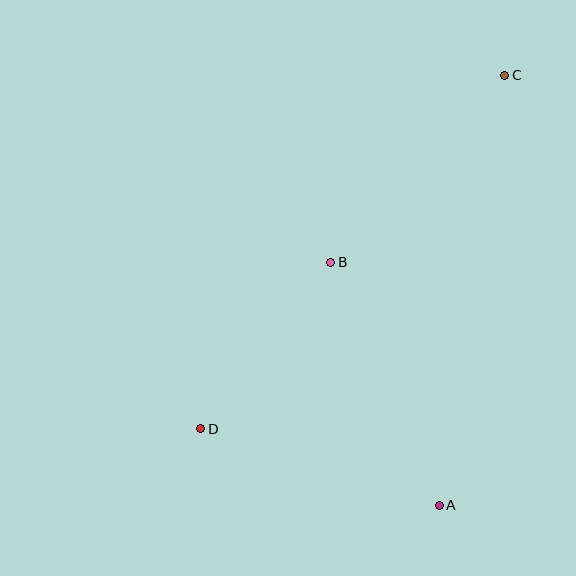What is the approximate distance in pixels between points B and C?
The distance between B and C is approximately 255 pixels.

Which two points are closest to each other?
Points B and D are closest to each other.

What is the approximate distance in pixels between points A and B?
The distance between A and B is approximately 266 pixels.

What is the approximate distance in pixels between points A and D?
The distance between A and D is approximately 250 pixels.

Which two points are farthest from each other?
Points C and D are farthest from each other.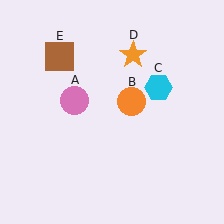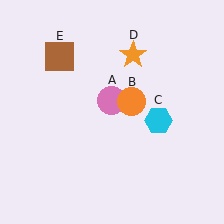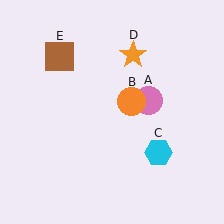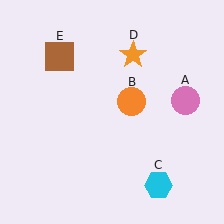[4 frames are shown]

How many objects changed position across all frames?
2 objects changed position: pink circle (object A), cyan hexagon (object C).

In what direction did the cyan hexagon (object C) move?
The cyan hexagon (object C) moved down.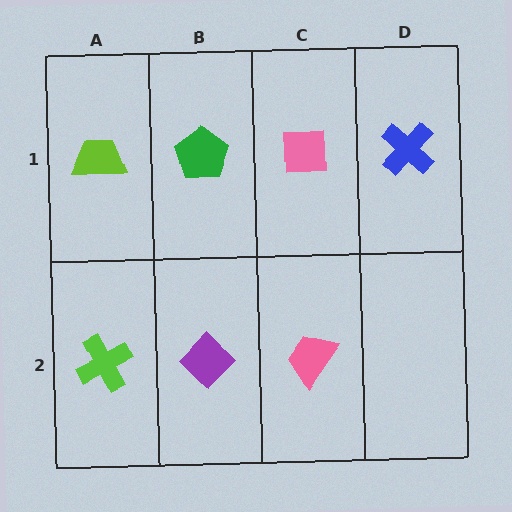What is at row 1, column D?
A blue cross.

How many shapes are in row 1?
4 shapes.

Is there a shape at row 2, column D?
No, that cell is empty.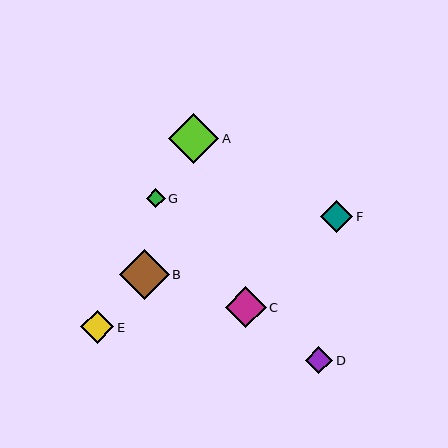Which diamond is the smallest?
Diamond G is the smallest with a size of approximately 19 pixels.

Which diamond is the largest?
Diamond A is the largest with a size of approximately 50 pixels.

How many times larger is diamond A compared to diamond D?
Diamond A is approximately 1.9 times the size of diamond D.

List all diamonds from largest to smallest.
From largest to smallest: A, B, C, E, F, D, G.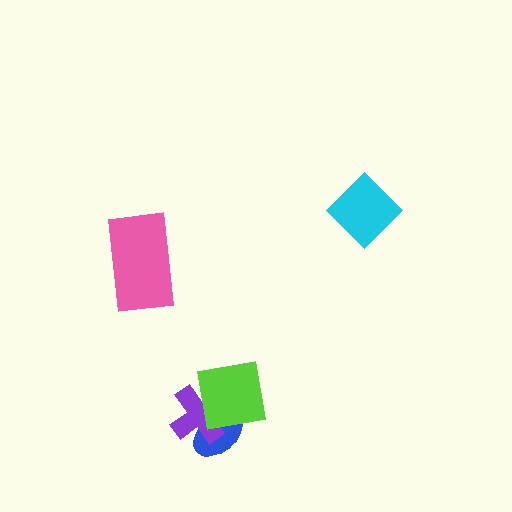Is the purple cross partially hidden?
Yes, it is partially covered by another shape.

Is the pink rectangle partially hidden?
No, no other shape covers it.